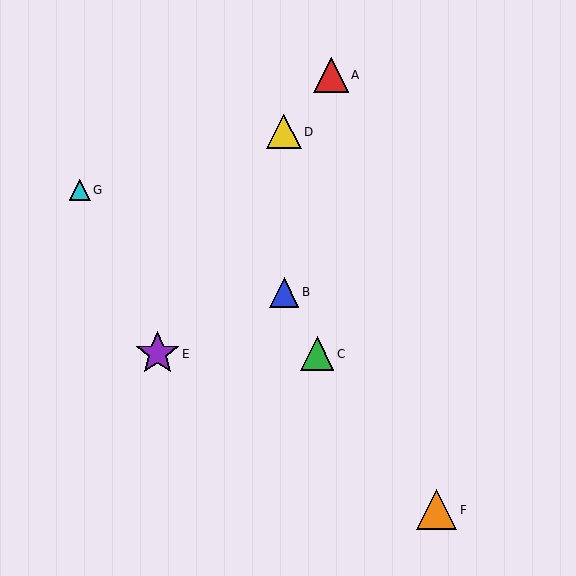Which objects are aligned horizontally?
Objects C, E are aligned horizontally.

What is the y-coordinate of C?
Object C is at y≈354.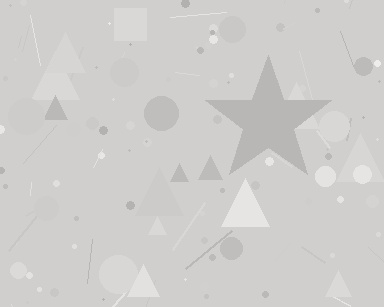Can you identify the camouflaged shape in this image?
The camouflaged shape is a star.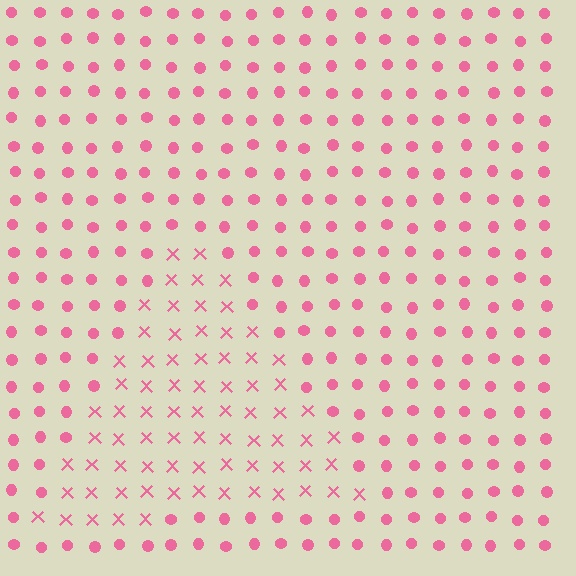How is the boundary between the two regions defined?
The boundary is defined by a change in element shape: X marks inside vs. circles outside. All elements share the same color and spacing.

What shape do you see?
I see a triangle.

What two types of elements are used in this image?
The image uses X marks inside the triangle region and circles outside it.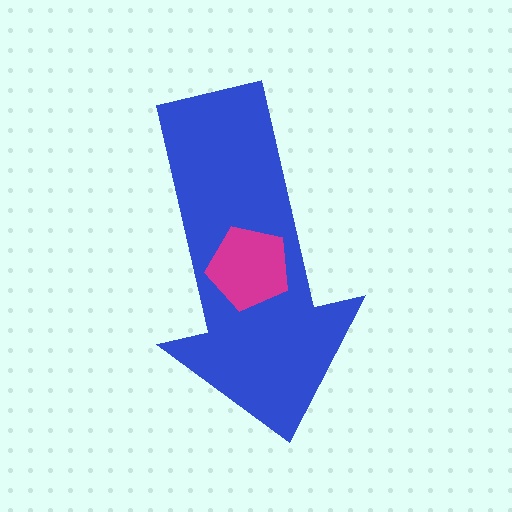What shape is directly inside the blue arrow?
The magenta pentagon.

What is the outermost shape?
The blue arrow.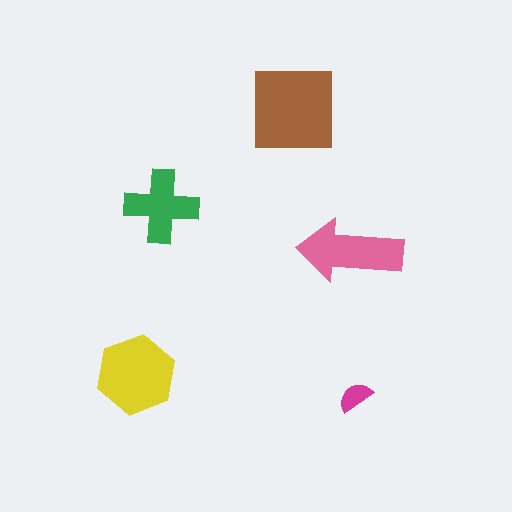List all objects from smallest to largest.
The magenta semicircle, the green cross, the pink arrow, the yellow hexagon, the brown square.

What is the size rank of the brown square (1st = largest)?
1st.